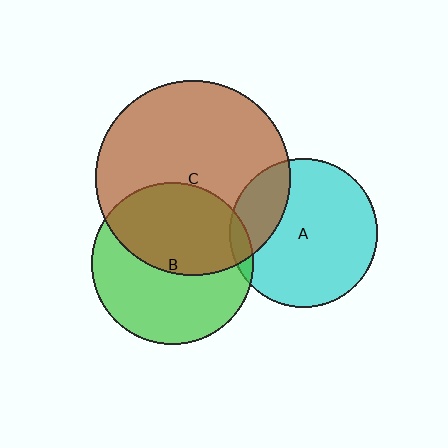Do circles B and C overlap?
Yes.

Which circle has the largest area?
Circle C (brown).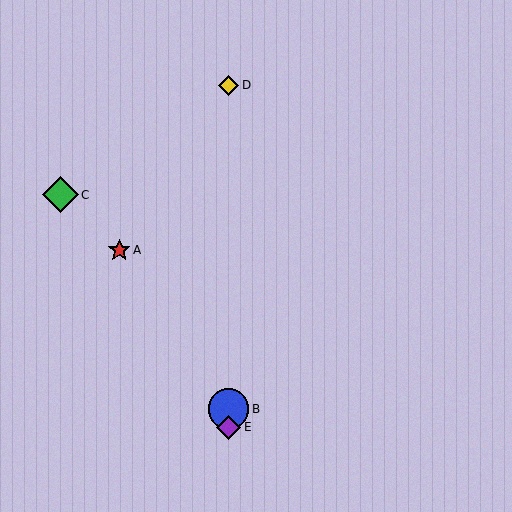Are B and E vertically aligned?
Yes, both are at x≈229.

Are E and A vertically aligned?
No, E is at x≈229 and A is at x≈119.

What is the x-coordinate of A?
Object A is at x≈119.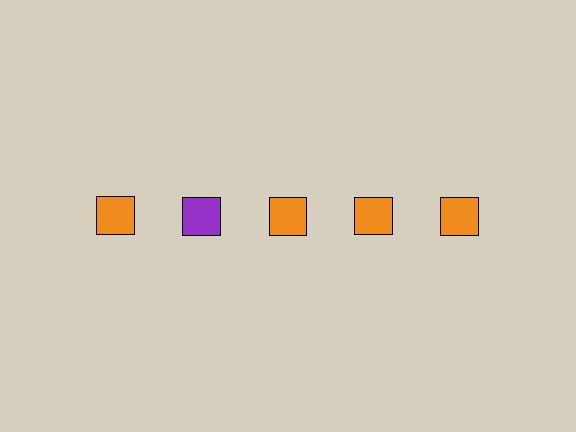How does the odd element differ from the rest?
It has a different color: purple instead of orange.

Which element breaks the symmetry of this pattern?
The purple square in the top row, second from left column breaks the symmetry. All other shapes are orange squares.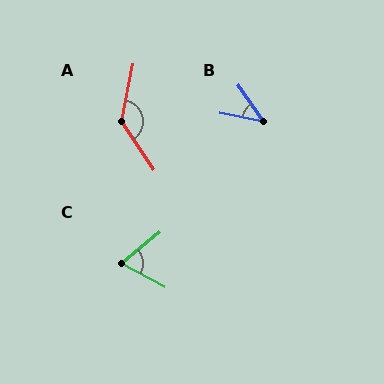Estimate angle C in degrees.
Approximately 67 degrees.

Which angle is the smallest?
B, at approximately 44 degrees.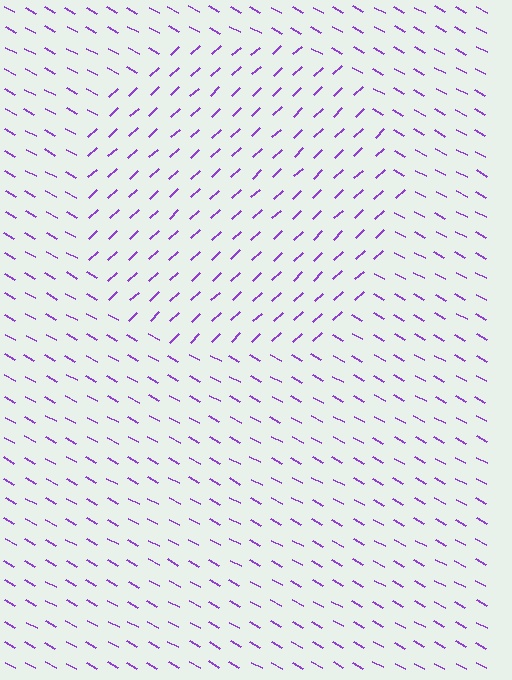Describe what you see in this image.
The image is filled with small purple line segments. A circle region in the image has lines oriented differently from the surrounding lines, creating a visible texture boundary.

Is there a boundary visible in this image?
Yes, there is a texture boundary formed by a change in line orientation.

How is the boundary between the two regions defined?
The boundary is defined purely by a change in line orientation (approximately 72 degrees difference). All lines are the same color and thickness.